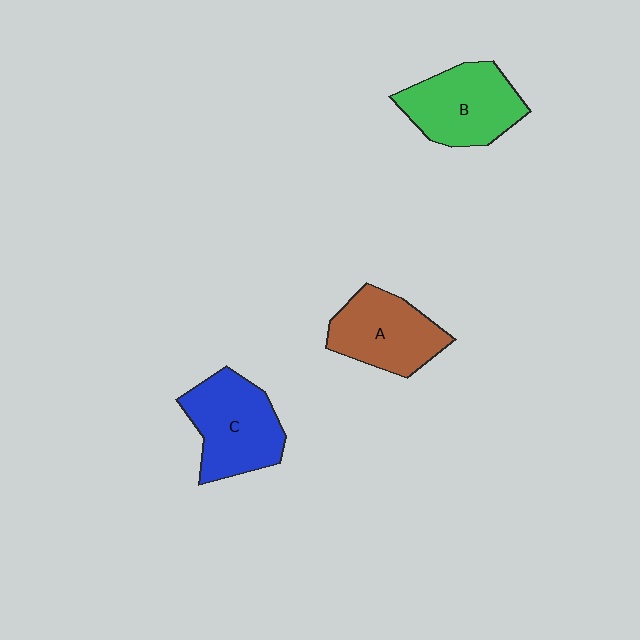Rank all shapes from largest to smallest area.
From largest to smallest: C (blue), B (green), A (brown).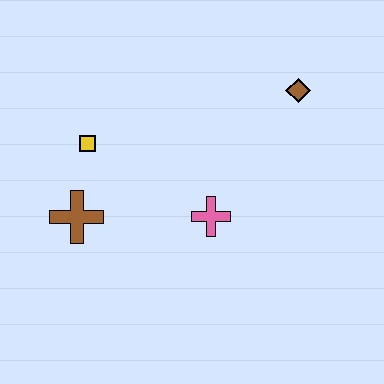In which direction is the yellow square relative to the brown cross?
The yellow square is above the brown cross.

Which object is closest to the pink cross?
The brown cross is closest to the pink cross.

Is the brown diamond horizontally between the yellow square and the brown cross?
No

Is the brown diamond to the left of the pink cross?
No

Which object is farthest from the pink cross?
The brown diamond is farthest from the pink cross.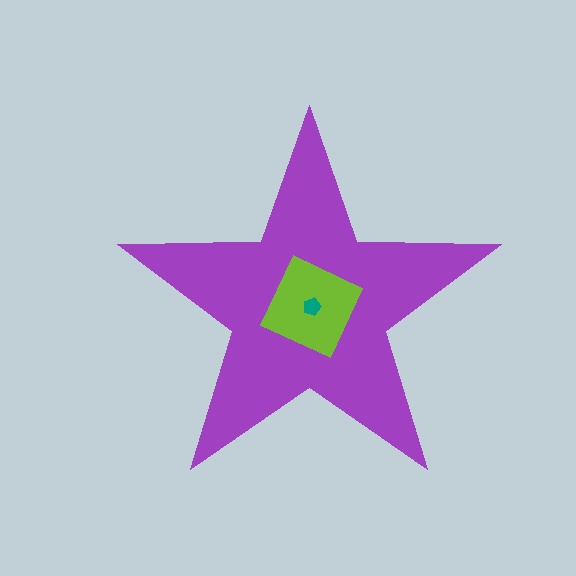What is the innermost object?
The teal pentagon.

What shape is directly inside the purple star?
The lime square.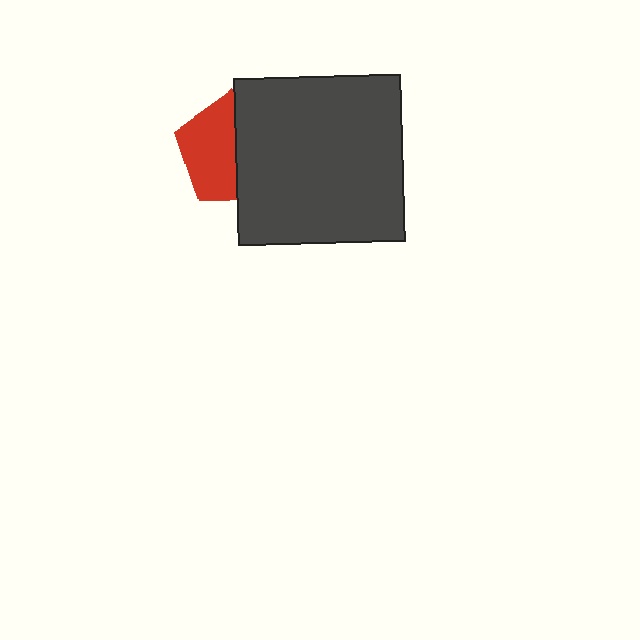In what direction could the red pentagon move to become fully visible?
The red pentagon could move left. That would shift it out from behind the dark gray square entirely.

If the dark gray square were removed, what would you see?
You would see the complete red pentagon.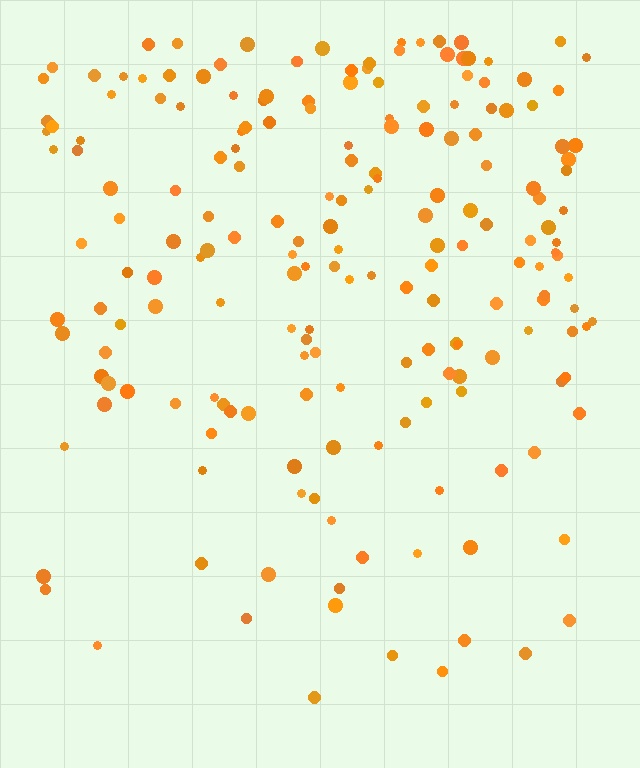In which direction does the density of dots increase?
From bottom to top, with the top side densest.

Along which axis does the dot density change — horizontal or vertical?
Vertical.